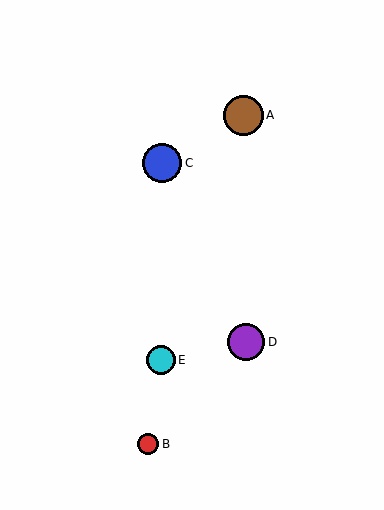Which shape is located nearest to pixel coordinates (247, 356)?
The purple circle (labeled D) at (246, 342) is nearest to that location.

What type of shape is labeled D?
Shape D is a purple circle.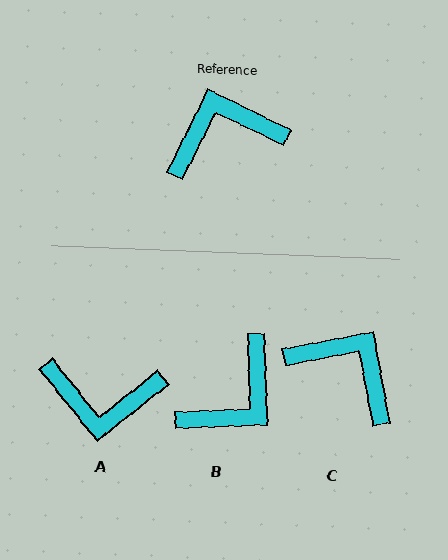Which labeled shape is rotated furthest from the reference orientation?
A, about 155 degrees away.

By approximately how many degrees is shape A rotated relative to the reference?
Approximately 155 degrees counter-clockwise.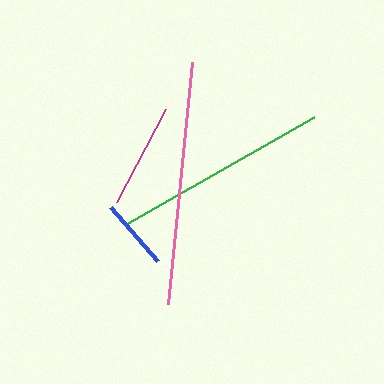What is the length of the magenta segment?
The magenta segment is approximately 105 pixels long.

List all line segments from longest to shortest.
From longest to shortest: pink, green, magenta, blue.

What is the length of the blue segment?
The blue segment is approximately 72 pixels long.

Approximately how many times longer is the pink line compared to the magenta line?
The pink line is approximately 2.3 times the length of the magenta line.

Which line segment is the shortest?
The blue line is the shortest at approximately 72 pixels.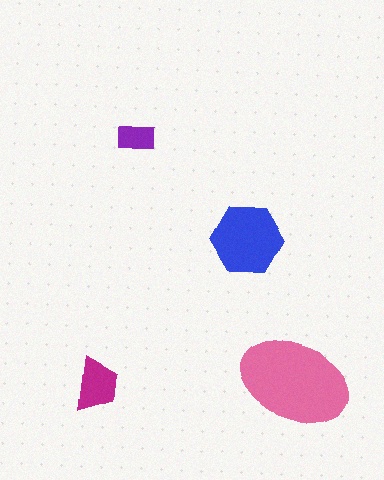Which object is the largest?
The pink ellipse.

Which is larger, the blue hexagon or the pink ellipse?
The pink ellipse.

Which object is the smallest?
The purple rectangle.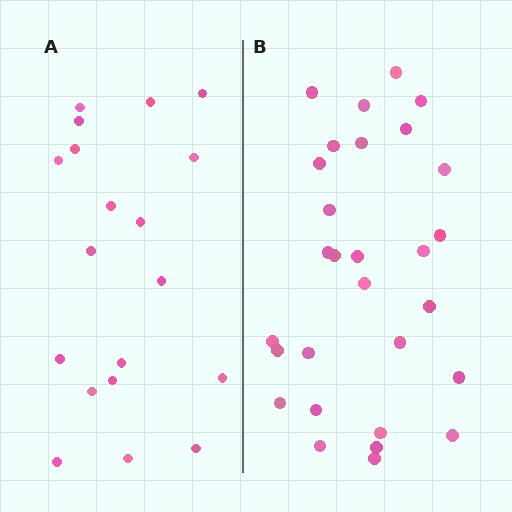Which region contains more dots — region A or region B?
Region B (the right region) has more dots.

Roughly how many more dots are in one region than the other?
Region B has roughly 10 or so more dots than region A.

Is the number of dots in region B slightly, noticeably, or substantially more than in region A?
Region B has substantially more. The ratio is roughly 1.5 to 1.